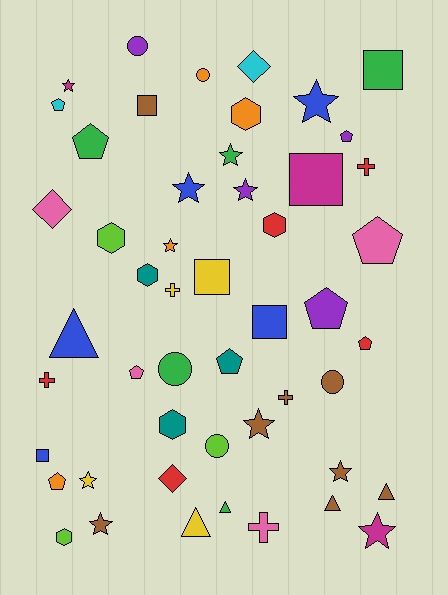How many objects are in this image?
There are 50 objects.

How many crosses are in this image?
There are 5 crosses.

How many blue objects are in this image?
There are 5 blue objects.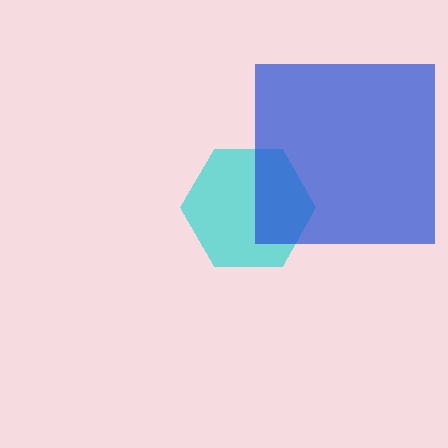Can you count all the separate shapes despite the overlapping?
Yes, there are 2 separate shapes.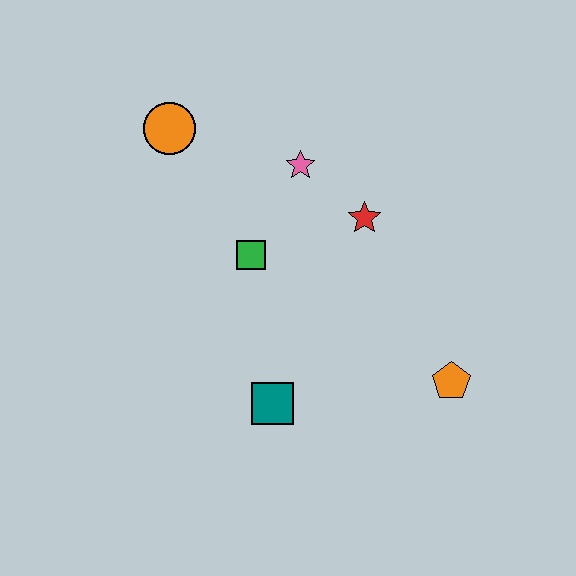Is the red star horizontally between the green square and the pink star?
No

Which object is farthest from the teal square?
The orange circle is farthest from the teal square.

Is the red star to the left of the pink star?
No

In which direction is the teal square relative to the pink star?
The teal square is below the pink star.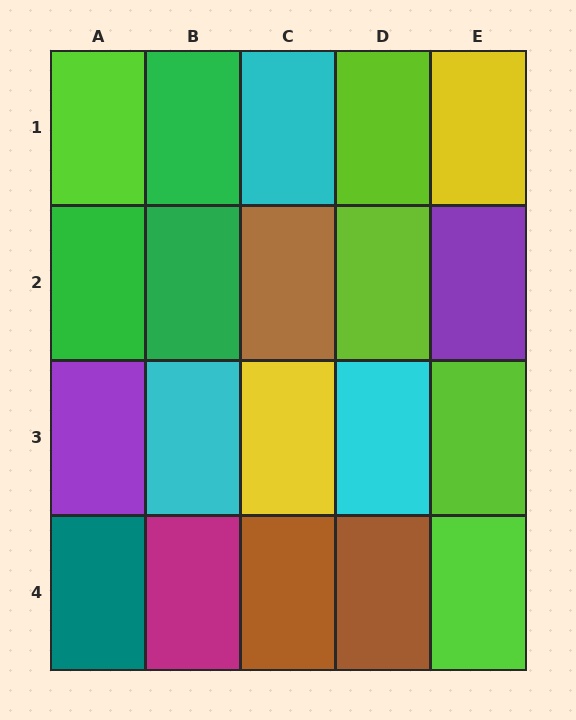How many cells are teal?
1 cell is teal.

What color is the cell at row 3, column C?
Yellow.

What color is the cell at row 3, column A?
Purple.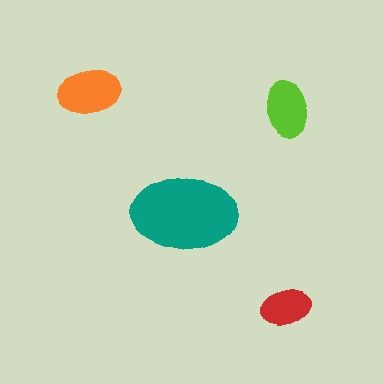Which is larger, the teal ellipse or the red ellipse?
The teal one.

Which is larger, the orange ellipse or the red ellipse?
The orange one.